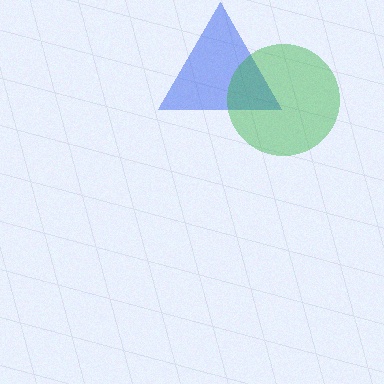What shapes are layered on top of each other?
The layered shapes are: a blue triangle, a green circle.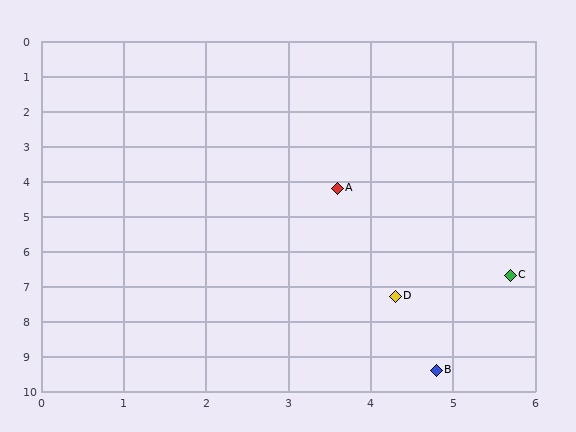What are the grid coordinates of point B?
Point B is at approximately (4.8, 9.4).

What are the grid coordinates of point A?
Point A is at approximately (3.6, 4.2).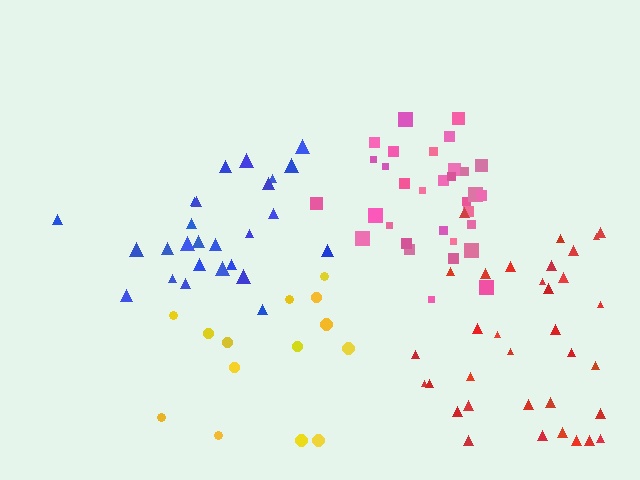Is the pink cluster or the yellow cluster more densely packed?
Pink.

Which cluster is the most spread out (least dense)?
Yellow.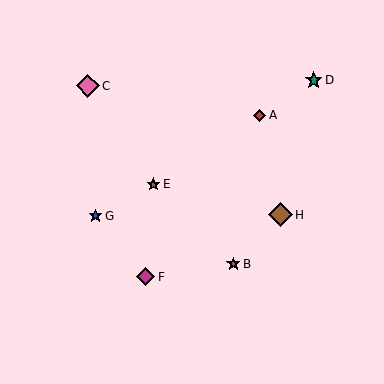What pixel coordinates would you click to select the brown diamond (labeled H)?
Click at (280, 215) to select the brown diamond H.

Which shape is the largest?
The brown diamond (labeled H) is the largest.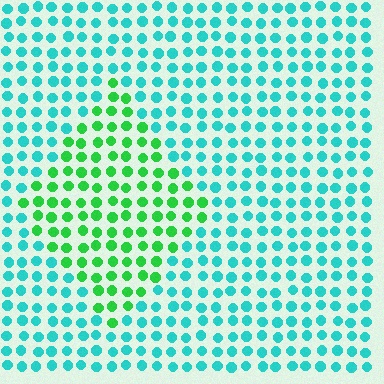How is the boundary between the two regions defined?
The boundary is defined purely by a slight shift in hue (about 49 degrees). Spacing, size, and orientation are identical on both sides.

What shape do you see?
I see a diamond.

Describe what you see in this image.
The image is filled with small cyan elements in a uniform arrangement. A diamond-shaped region is visible where the elements are tinted to a slightly different hue, forming a subtle color boundary.